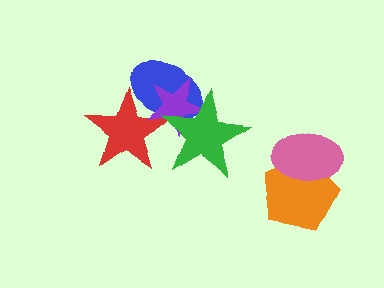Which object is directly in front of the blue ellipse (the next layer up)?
The red star is directly in front of the blue ellipse.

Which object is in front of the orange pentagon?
The pink ellipse is in front of the orange pentagon.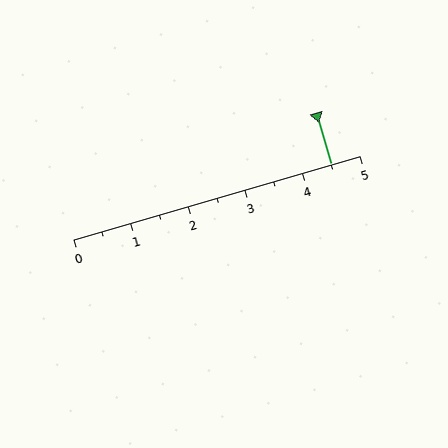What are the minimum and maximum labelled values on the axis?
The axis runs from 0 to 5.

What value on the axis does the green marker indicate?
The marker indicates approximately 4.5.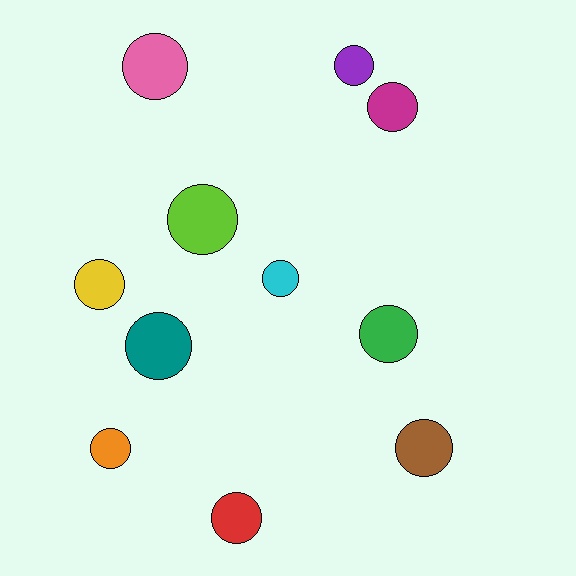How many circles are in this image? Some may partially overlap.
There are 11 circles.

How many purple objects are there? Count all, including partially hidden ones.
There is 1 purple object.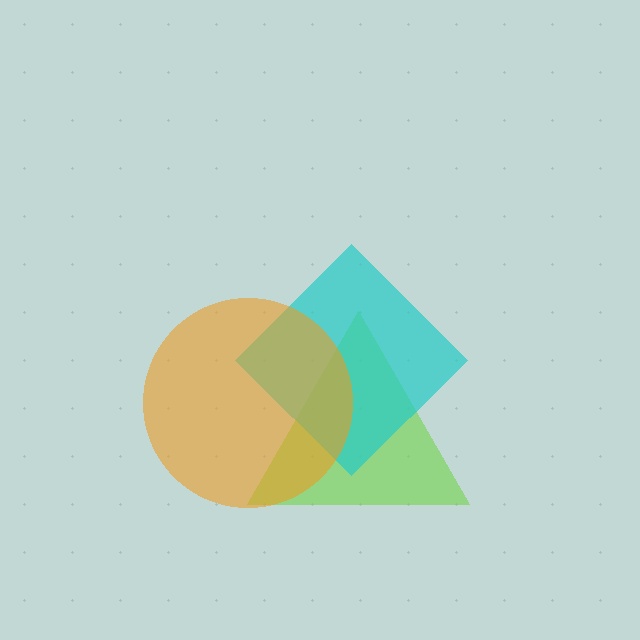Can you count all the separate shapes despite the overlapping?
Yes, there are 3 separate shapes.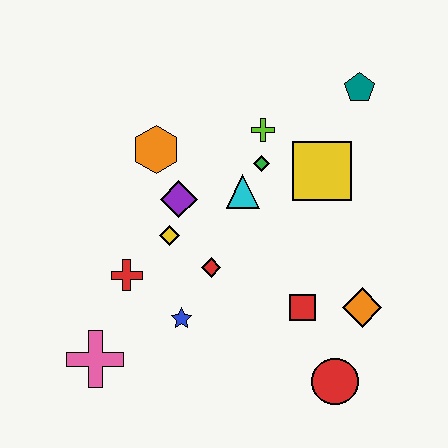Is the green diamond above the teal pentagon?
No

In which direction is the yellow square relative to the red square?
The yellow square is above the red square.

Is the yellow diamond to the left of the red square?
Yes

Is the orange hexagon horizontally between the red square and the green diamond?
No